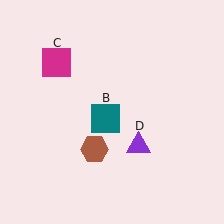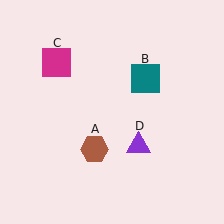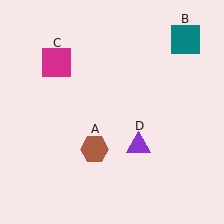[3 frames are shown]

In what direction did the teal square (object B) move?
The teal square (object B) moved up and to the right.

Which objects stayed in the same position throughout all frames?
Brown hexagon (object A) and magenta square (object C) and purple triangle (object D) remained stationary.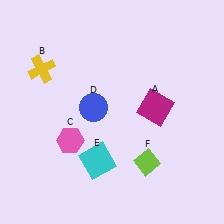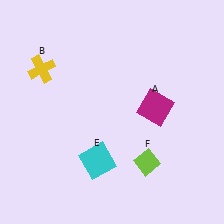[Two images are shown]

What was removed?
The pink hexagon (C), the blue circle (D) were removed in Image 2.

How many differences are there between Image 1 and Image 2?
There are 2 differences between the two images.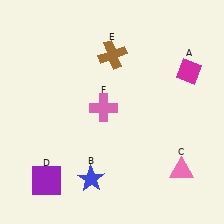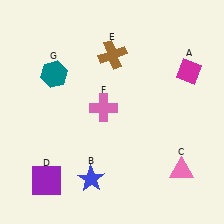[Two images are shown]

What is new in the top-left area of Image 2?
A teal hexagon (G) was added in the top-left area of Image 2.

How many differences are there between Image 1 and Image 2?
There is 1 difference between the two images.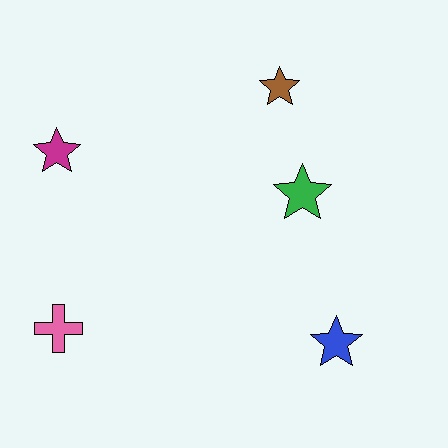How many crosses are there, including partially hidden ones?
There is 1 cross.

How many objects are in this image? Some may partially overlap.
There are 5 objects.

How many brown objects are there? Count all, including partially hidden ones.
There is 1 brown object.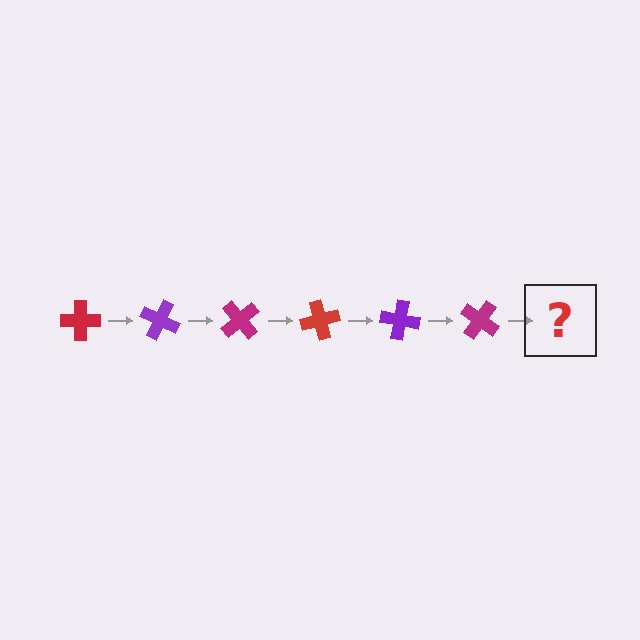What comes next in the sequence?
The next element should be a red cross, rotated 150 degrees from the start.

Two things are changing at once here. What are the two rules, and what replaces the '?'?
The two rules are that it rotates 25 degrees each step and the color cycles through red, purple, and magenta. The '?' should be a red cross, rotated 150 degrees from the start.